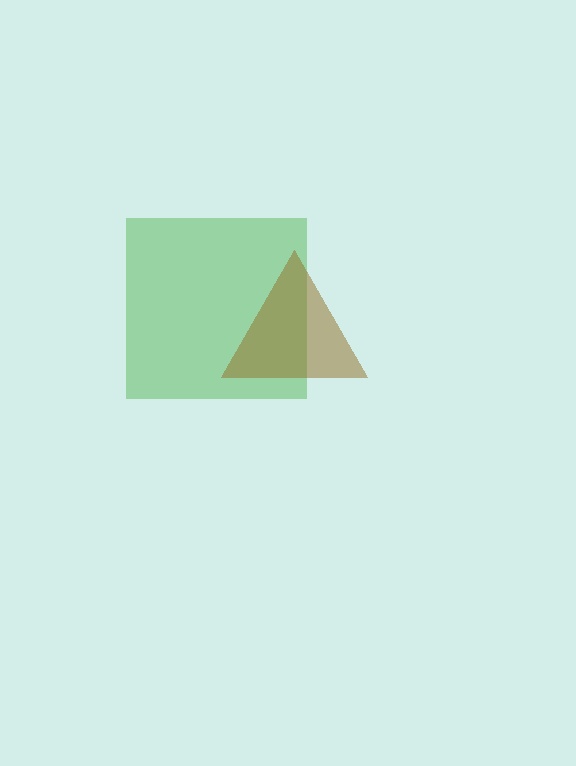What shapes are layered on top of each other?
The layered shapes are: a green square, a brown triangle.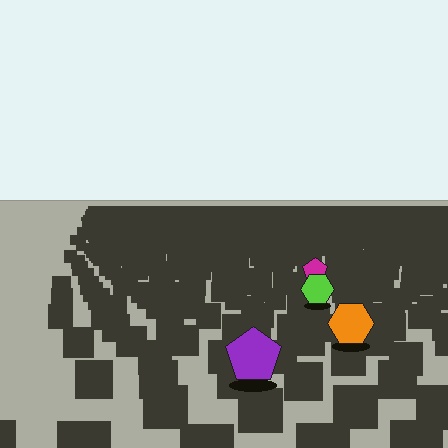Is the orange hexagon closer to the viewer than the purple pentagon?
No. The purple pentagon is closer — you can tell from the texture gradient: the ground texture is coarser near it.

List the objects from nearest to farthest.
From nearest to farthest: the purple pentagon, the orange hexagon, the lime hexagon, the magenta pentagon.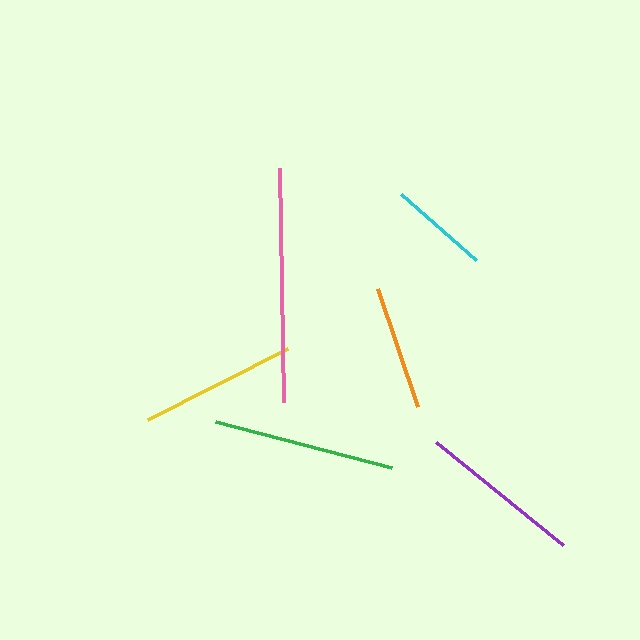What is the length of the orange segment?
The orange segment is approximately 125 pixels long.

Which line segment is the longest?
The pink line is the longest at approximately 234 pixels.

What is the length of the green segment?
The green segment is approximately 182 pixels long.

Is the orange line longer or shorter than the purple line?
The purple line is longer than the orange line.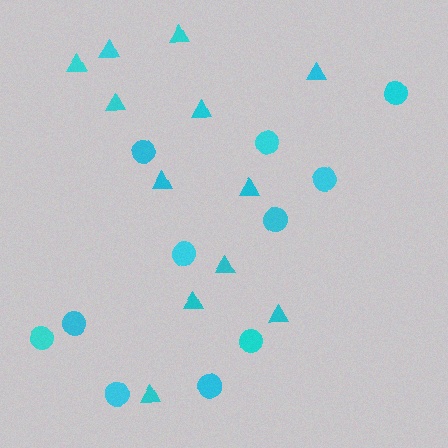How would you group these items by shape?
There are 2 groups: one group of triangles (12) and one group of circles (11).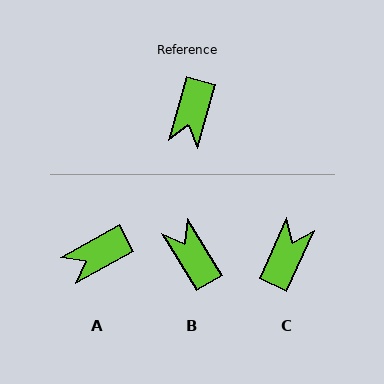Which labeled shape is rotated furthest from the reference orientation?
C, about 171 degrees away.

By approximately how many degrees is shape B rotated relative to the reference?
Approximately 133 degrees clockwise.